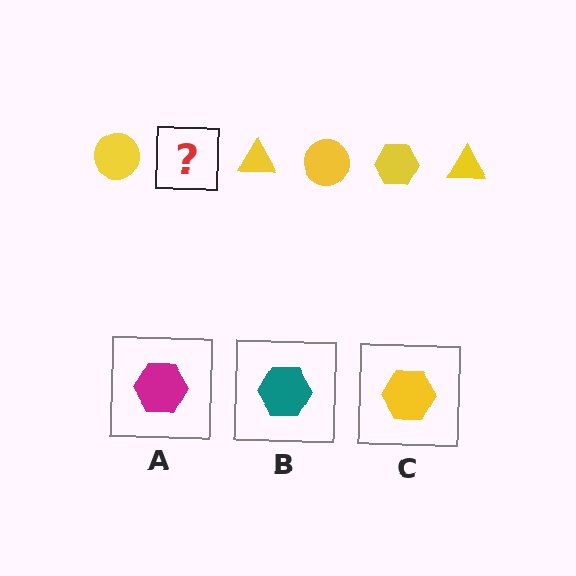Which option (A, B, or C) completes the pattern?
C.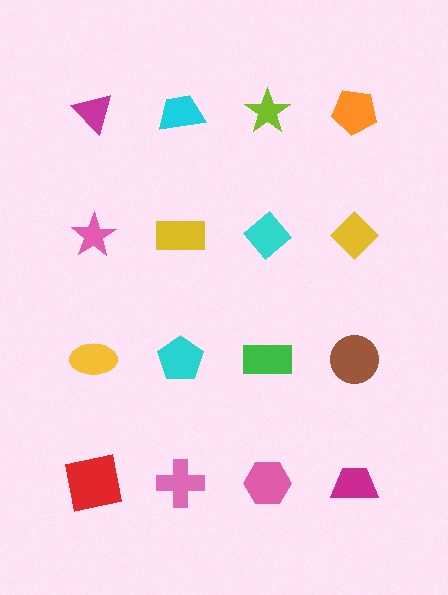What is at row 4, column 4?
A magenta trapezoid.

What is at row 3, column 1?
A yellow ellipse.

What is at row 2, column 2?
A yellow rectangle.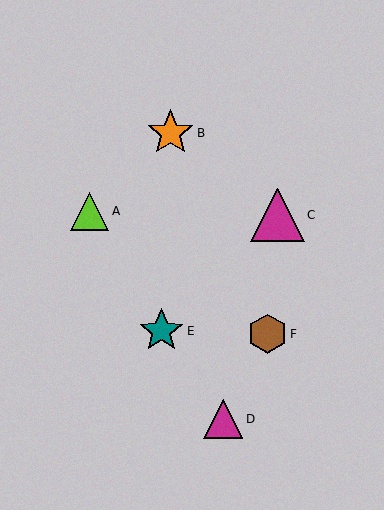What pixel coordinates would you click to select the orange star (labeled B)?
Click at (170, 133) to select the orange star B.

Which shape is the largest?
The magenta triangle (labeled C) is the largest.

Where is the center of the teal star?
The center of the teal star is at (161, 331).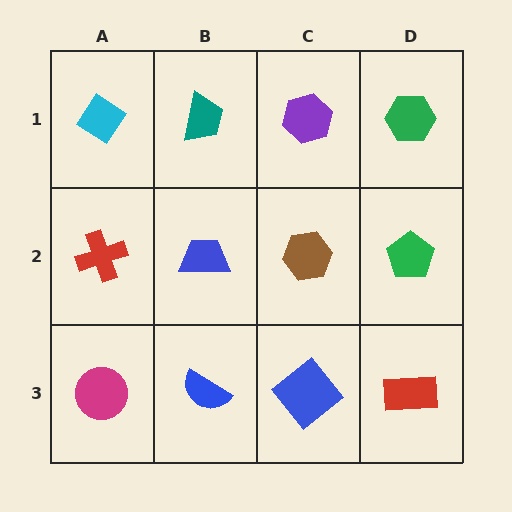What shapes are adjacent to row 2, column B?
A teal trapezoid (row 1, column B), a blue semicircle (row 3, column B), a red cross (row 2, column A), a brown hexagon (row 2, column C).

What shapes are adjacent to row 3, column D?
A green pentagon (row 2, column D), a blue diamond (row 3, column C).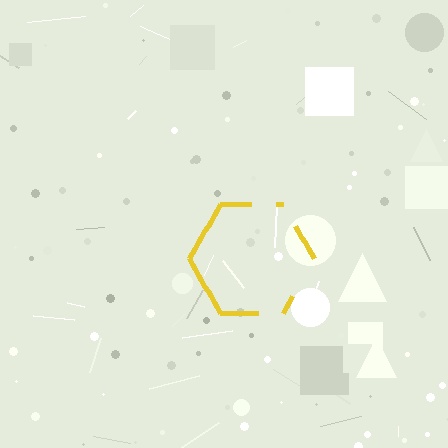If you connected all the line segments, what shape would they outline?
They would outline a hexagon.